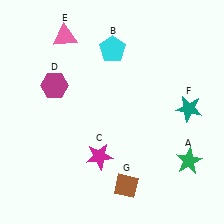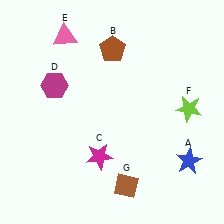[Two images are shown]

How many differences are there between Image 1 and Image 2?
There are 3 differences between the two images.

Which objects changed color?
A changed from green to blue. B changed from cyan to brown. F changed from teal to lime.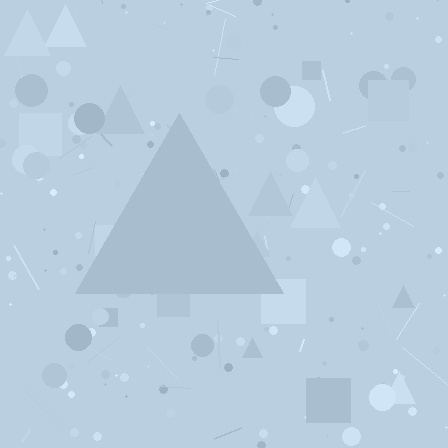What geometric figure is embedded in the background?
A triangle is embedded in the background.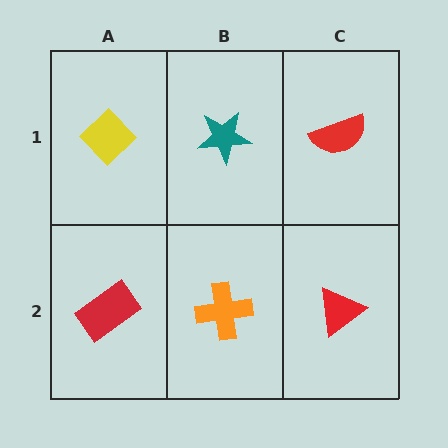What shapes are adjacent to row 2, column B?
A teal star (row 1, column B), a red rectangle (row 2, column A), a red triangle (row 2, column C).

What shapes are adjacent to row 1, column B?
An orange cross (row 2, column B), a yellow diamond (row 1, column A), a red semicircle (row 1, column C).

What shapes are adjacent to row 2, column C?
A red semicircle (row 1, column C), an orange cross (row 2, column B).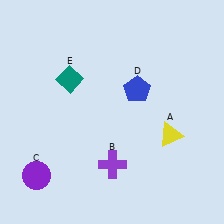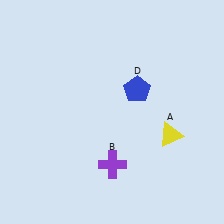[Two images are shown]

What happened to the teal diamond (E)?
The teal diamond (E) was removed in Image 2. It was in the top-left area of Image 1.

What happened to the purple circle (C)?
The purple circle (C) was removed in Image 2. It was in the bottom-left area of Image 1.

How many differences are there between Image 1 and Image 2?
There are 2 differences between the two images.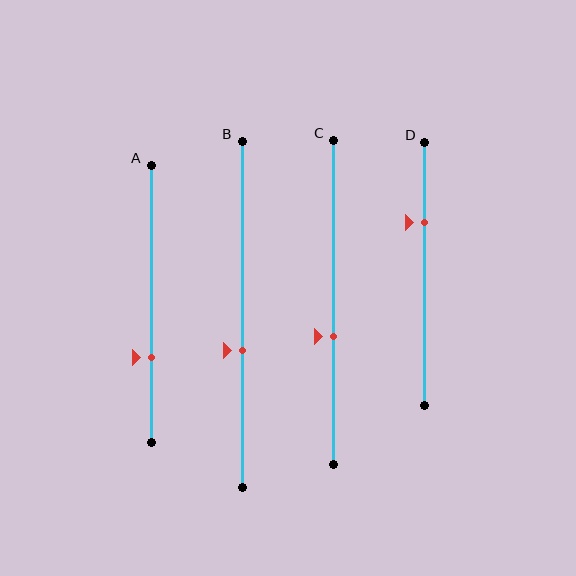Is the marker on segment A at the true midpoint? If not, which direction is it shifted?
No, the marker on segment A is shifted downward by about 19% of the segment length.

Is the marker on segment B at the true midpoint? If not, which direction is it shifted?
No, the marker on segment B is shifted downward by about 10% of the segment length.